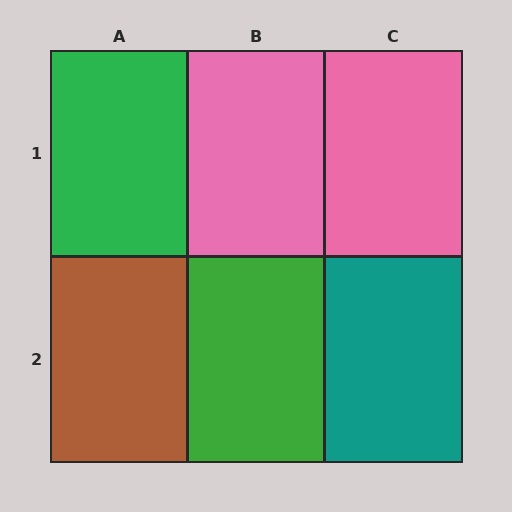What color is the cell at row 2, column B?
Green.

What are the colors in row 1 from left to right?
Green, pink, pink.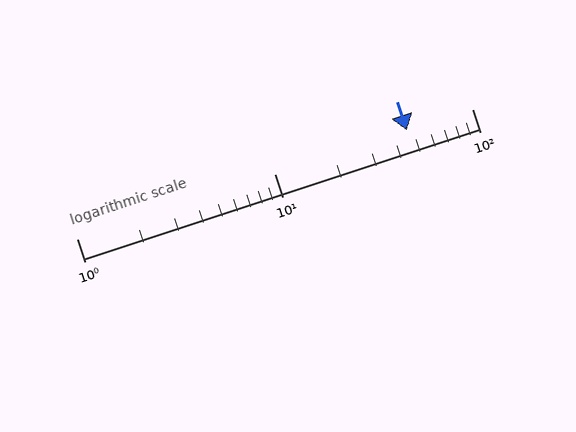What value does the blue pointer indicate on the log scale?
The pointer indicates approximately 47.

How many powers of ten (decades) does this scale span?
The scale spans 2 decades, from 1 to 100.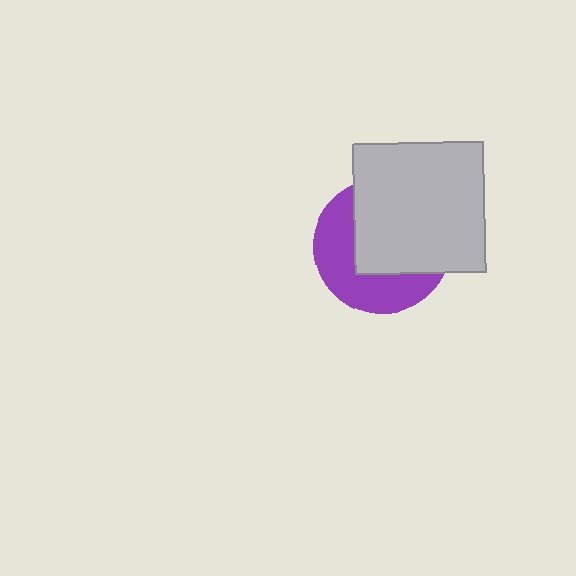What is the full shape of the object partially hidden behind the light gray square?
The partially hidden object is a purple circle.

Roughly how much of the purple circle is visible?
A small part of it is visible (roughly 44%).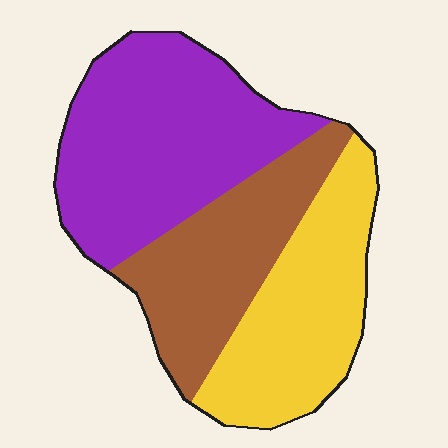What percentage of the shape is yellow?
Yellow covers 31% of the shape.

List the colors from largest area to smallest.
From largest to smallest: purple, yellow, brown.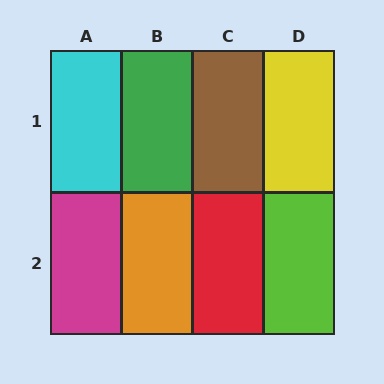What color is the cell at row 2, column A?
Magenta.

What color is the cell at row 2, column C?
Red.